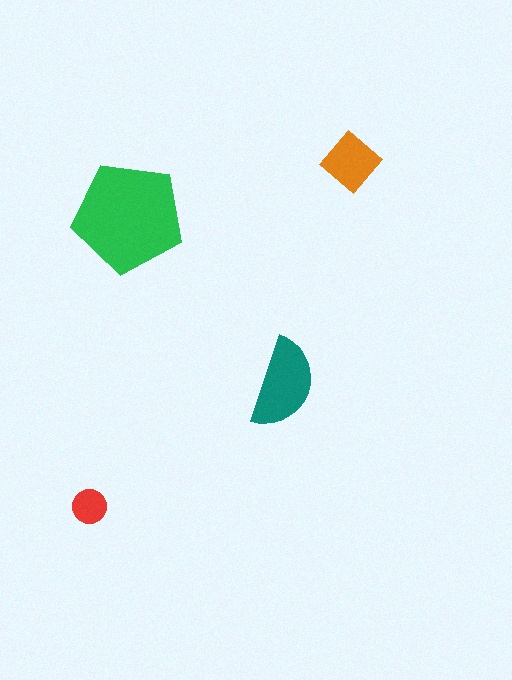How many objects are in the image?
There are 4 objects in the image.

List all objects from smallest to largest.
The red circle, the orange diamond, the teal semicircle, the green pentagon.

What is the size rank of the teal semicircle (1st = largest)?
2nd.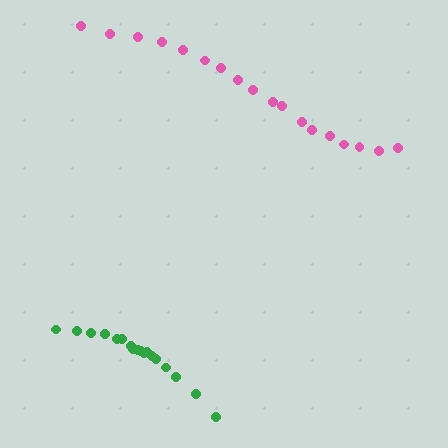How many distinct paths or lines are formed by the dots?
There are 2 distinct paths.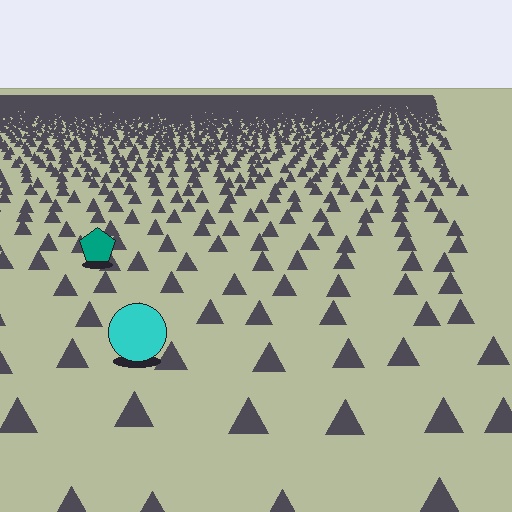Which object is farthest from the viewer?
The teal pentagon is farthest from the viewer. It appears smaller and the ground texture around it is denser.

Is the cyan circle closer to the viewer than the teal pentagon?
Yes. The cyan circle is closer — you can tell from the texture gradient: the ground texture is coarser near it.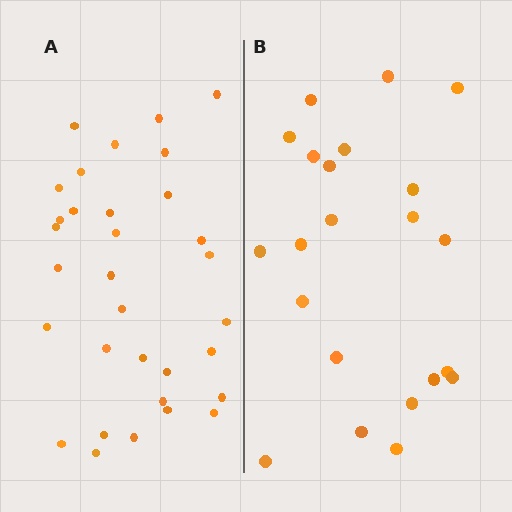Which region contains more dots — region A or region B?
Region A (the left region) has more dots.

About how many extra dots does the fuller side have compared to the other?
Region A has roughly 10 or so more dots than region B.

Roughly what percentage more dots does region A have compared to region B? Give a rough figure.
About 45% more.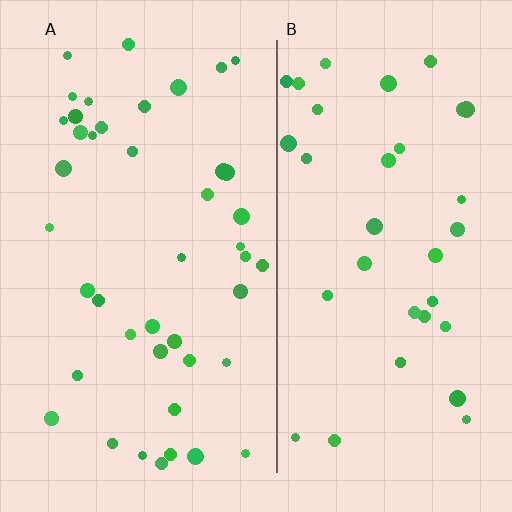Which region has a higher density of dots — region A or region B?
A (the left).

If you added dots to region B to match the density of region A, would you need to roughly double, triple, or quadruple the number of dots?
Approximately double.